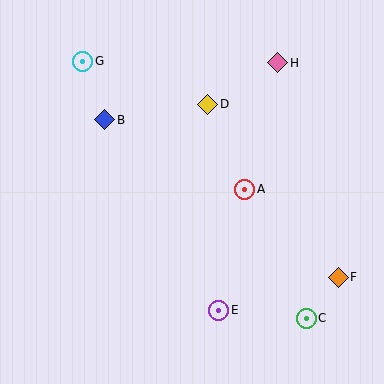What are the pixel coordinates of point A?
Point A is at (245, 189).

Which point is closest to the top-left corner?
Point G is closest to the top-left corner.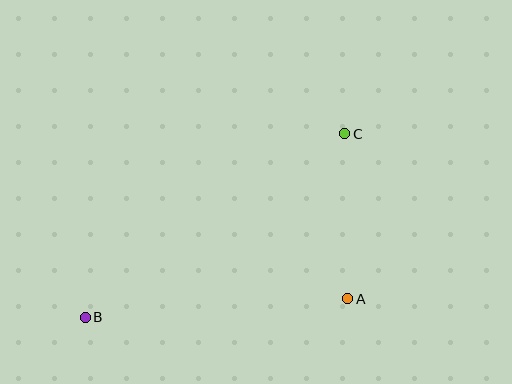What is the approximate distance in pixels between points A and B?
The distance between A and B is approximately 263 pixels.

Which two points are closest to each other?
Points A and C are closest to each other.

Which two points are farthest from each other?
Points B and C are farthest from each other.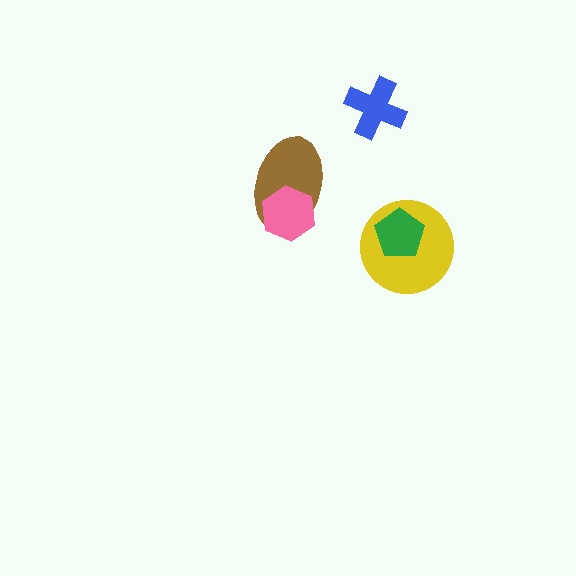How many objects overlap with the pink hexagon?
1 object overlaps with the pink hexagon.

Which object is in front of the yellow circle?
The green pentagon is in front of the yellow circle.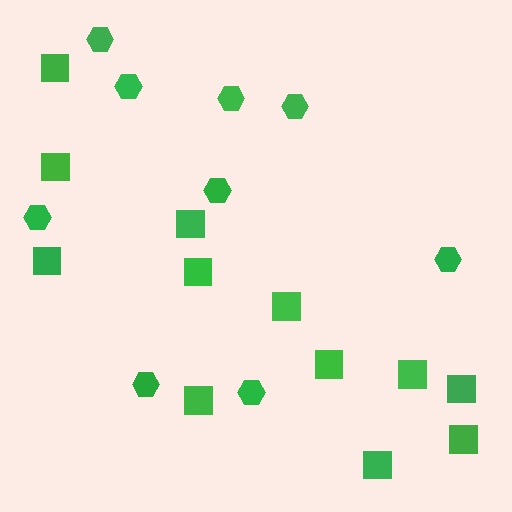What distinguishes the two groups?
There are 2 groups: one group of hexagons (9) and one group of squares (12).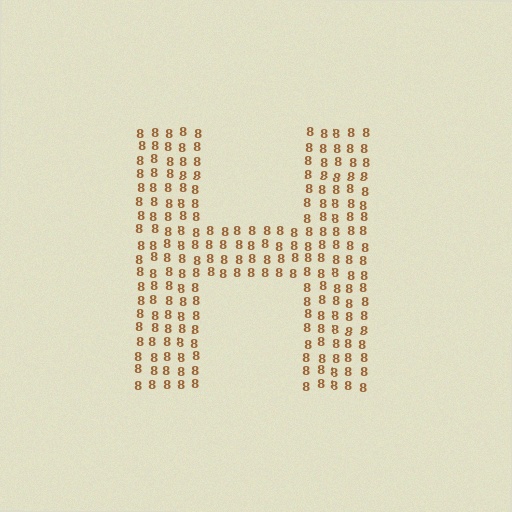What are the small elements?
The small elements are digit 8's.